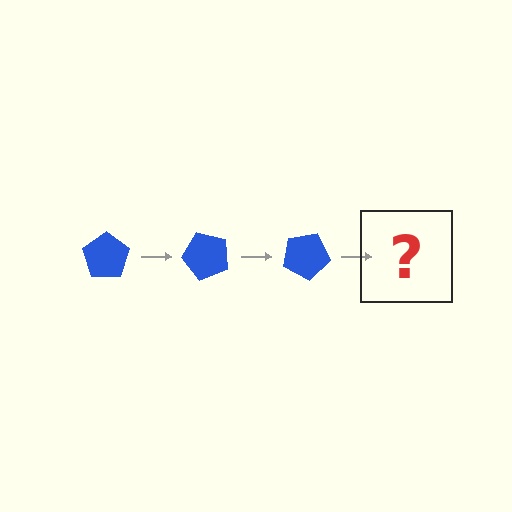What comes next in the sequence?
The next element should be a blue pentagon rotated 150 degrees.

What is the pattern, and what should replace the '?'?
The pattern is that the pentagon rotates 50 degrees each step. The '?' should be a blue pentagon rotated 150 degrees.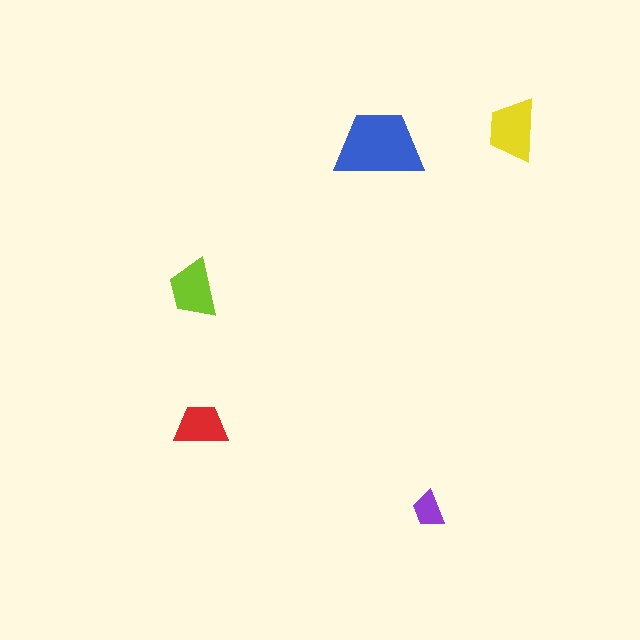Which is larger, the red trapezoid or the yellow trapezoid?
The yellow one.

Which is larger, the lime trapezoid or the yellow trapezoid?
The yellow one.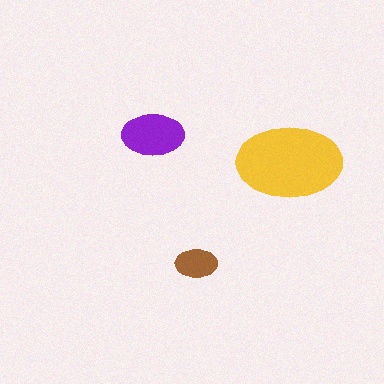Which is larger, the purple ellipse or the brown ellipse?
The purple one.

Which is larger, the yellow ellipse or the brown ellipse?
The yellow one.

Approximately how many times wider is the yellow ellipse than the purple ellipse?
About 1.5 times wider.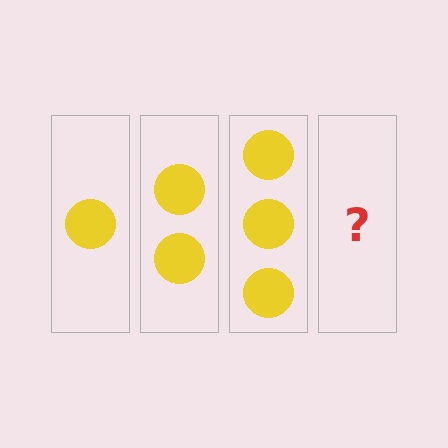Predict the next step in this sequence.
The next step is 4 circles.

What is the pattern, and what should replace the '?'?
The pattern is that each step adds one more circle. The '?' should be 4 circles.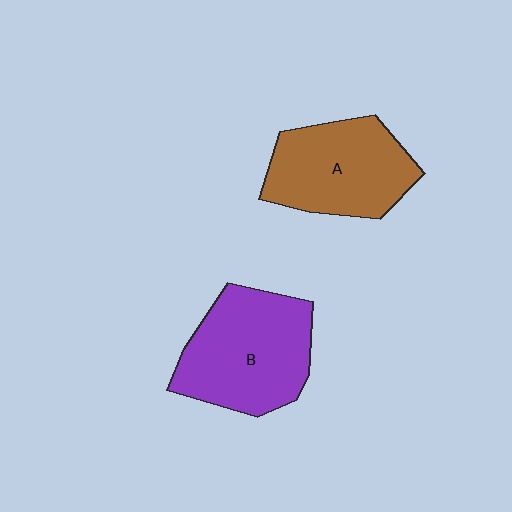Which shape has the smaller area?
Shape A (brown).